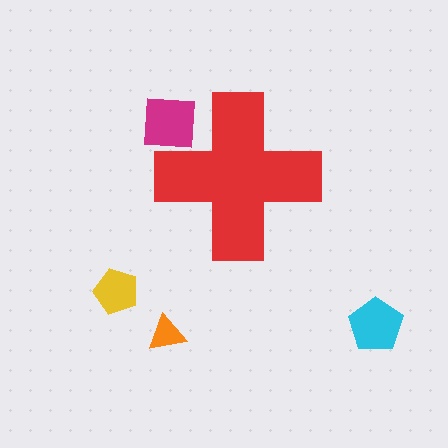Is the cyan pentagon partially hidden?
No, the cyan pentagon is fully visible.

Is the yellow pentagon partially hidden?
No, the yellow pentagon is fully visible.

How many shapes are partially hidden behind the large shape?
1 shape is partially hidden.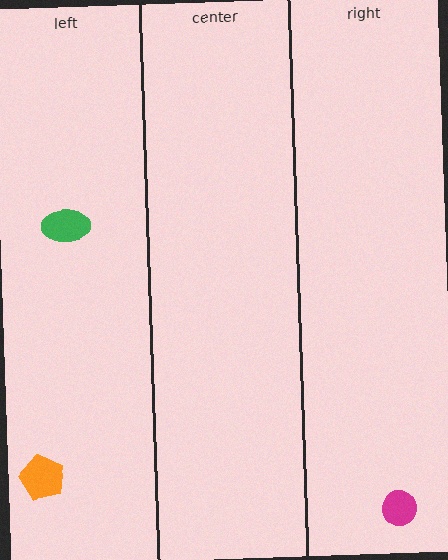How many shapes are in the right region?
1.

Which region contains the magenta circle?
The right region.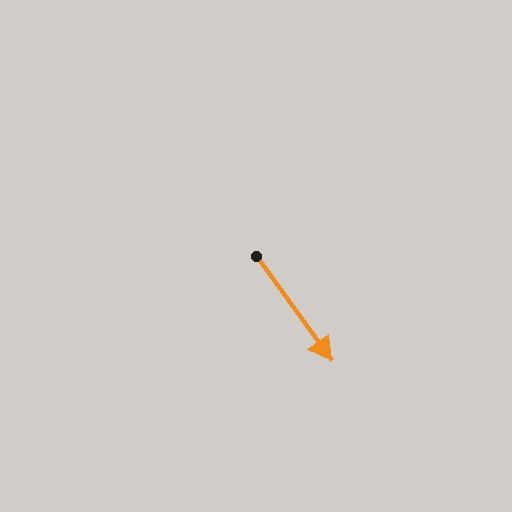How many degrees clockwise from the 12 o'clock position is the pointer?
Approximately 144 degrees.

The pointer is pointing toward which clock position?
Roughly 5 o'clock.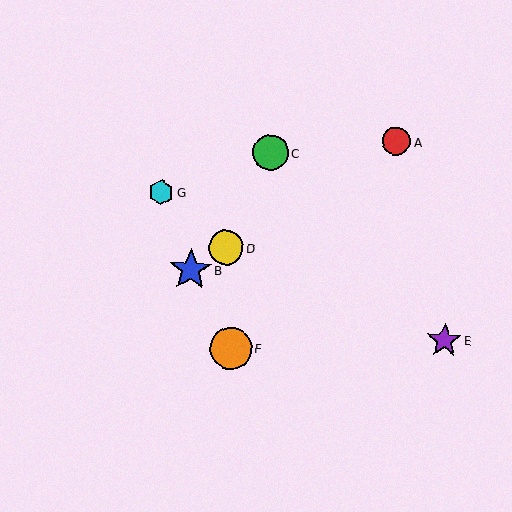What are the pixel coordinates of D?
Object D is at (226, 247).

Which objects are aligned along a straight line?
Objects A, B, D are aligned along a straight line.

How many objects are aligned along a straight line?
3 objects (A, B, D) are aligned along a straight line.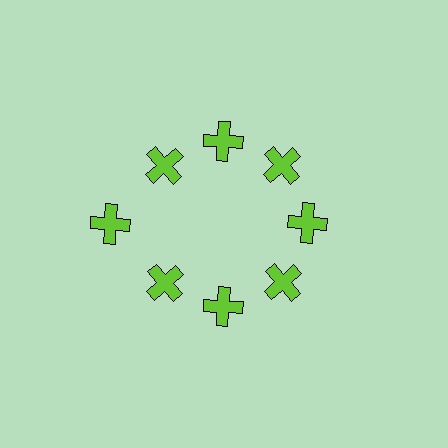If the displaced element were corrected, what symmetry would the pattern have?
It would have 8-fold rotational symmetry — the pattern would map onto itself every 45 degrees.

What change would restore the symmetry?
The symmetry would be restored by moving it inward, back onto the ring so that all 8 crosses sit at equal angles and equal distance from the center.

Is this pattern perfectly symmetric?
No. The 8 lime crosses are arranged in a ring, but one element near the 9 o'clock position is pushed outward from the center, breaking the 8-fold rotational symmetry.